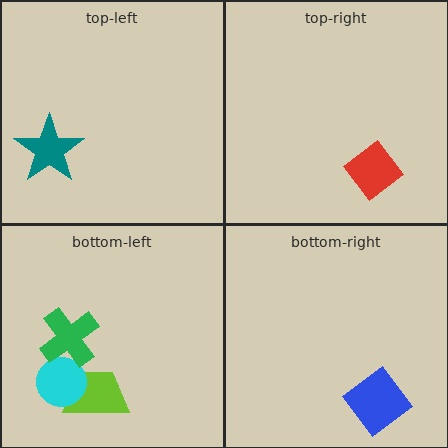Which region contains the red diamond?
The top-right region.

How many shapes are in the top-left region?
1.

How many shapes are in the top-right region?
1.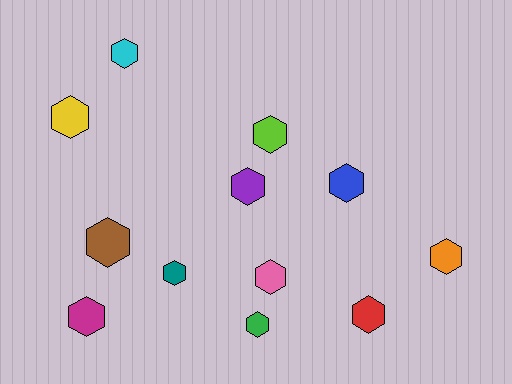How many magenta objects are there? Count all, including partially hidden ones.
There is 1 magenta object.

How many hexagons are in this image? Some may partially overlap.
There are 12 hexagons.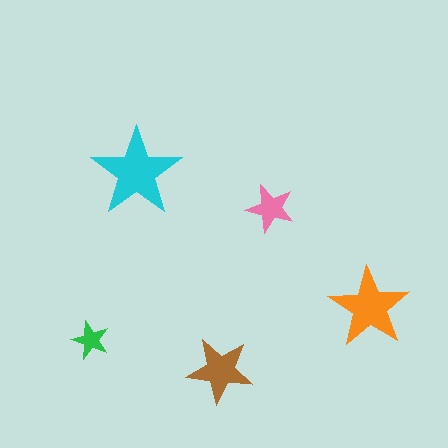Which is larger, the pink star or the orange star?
The orange one.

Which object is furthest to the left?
The green star is leftmost.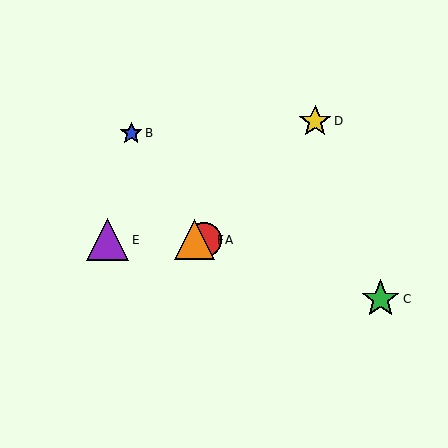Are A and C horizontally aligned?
No, A is at y≈240 and C is at y≈299.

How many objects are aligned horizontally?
3 objects (A, E, F) are aligned horizontally.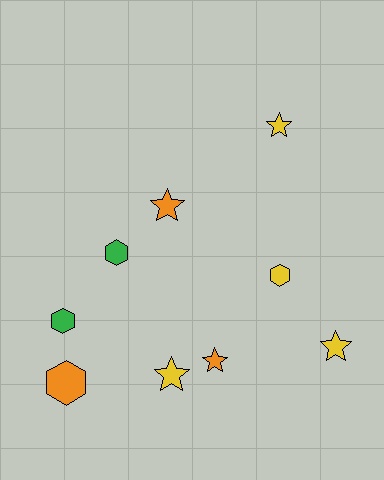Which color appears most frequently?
Yellow, with 4 objects.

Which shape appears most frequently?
Star, with 5 objects.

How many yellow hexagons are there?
There is 1 yellow hexagon.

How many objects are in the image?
There are 9 objects.